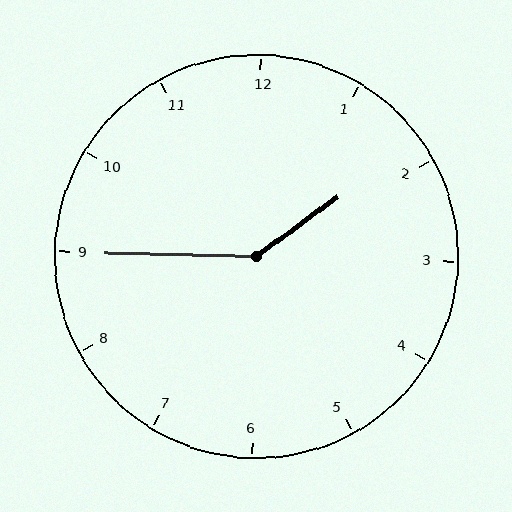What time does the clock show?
1:45.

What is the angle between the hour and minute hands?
Approximately 142 degrees.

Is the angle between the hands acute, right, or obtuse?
It is obtuse.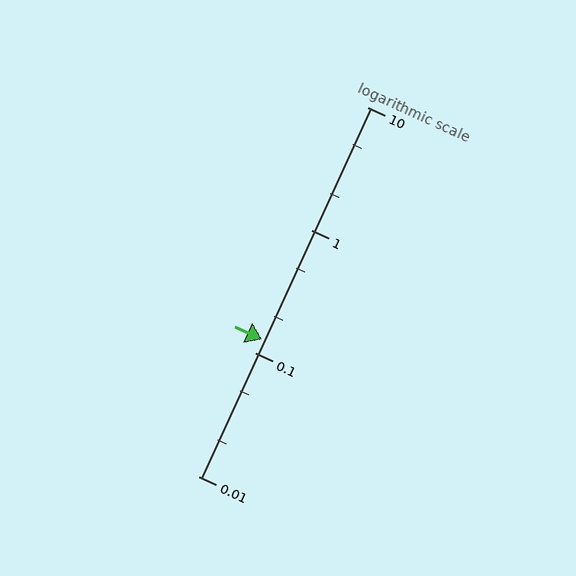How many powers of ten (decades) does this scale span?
The scale spans 3 decades, from 0.01 to 10.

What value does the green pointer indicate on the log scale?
The pointer indicates approximately 0.13.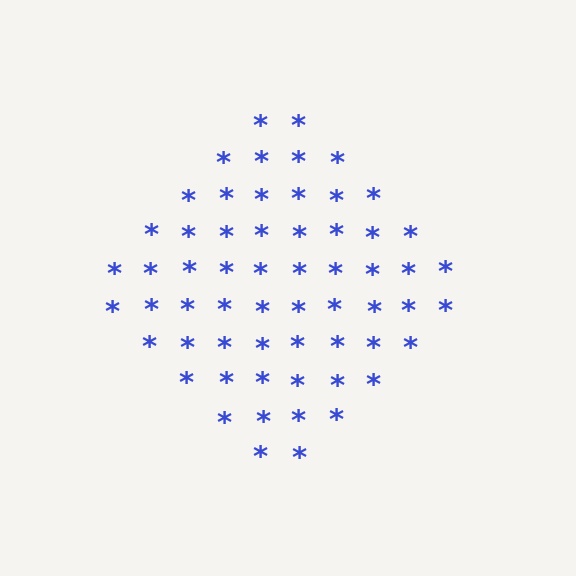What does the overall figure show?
The overall figure shows a diamond.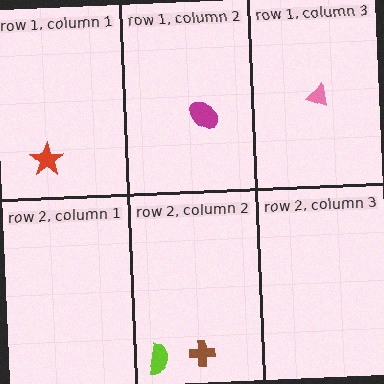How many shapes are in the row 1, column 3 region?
1.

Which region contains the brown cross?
The row 2, column 2 region.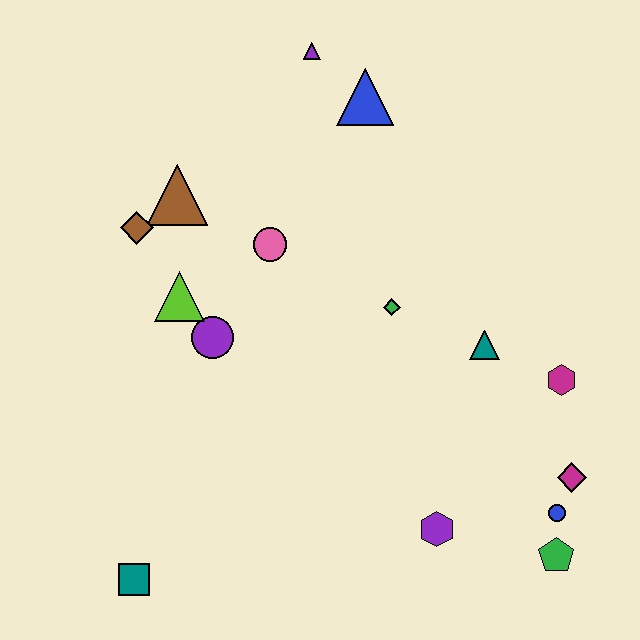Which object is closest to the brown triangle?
The brown diamond is closest to the brown triangle.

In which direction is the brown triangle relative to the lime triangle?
The brown triangle is above the lime triangle.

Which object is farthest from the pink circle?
The green pentagon is farthest from the pink circle.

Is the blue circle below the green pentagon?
No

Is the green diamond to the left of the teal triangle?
Yes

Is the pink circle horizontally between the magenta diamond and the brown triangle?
Yes